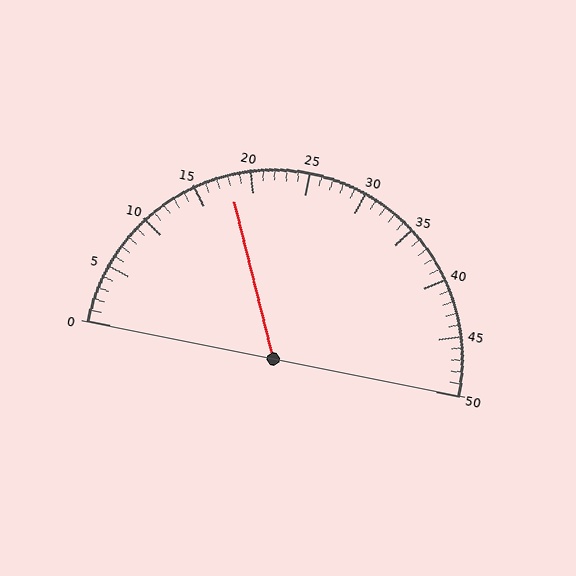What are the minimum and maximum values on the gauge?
The gauge ranges from 0 to 50.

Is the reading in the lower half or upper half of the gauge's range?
The reading is in the lower half of the range (0 to 50).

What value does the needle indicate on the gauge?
The needle indicates approximately 18.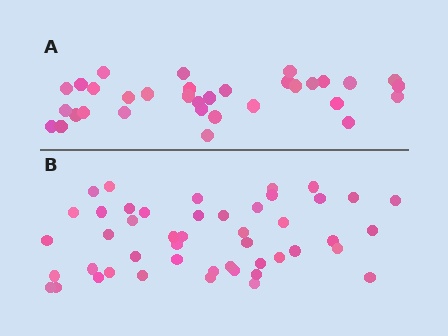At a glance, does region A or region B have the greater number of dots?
Region B (the bottom region) has more dots.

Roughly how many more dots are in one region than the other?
Region B has approximately 15 more dots than region A.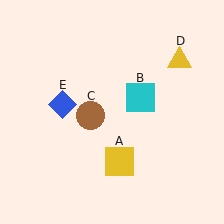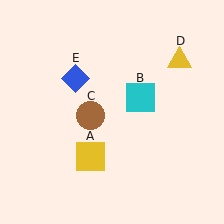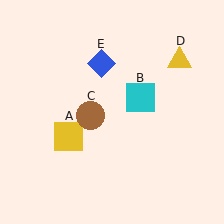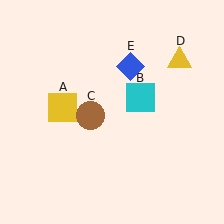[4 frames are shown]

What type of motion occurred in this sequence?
The yellow square (object A), blue diamond (object E) rotated clockwise around the center of the scene.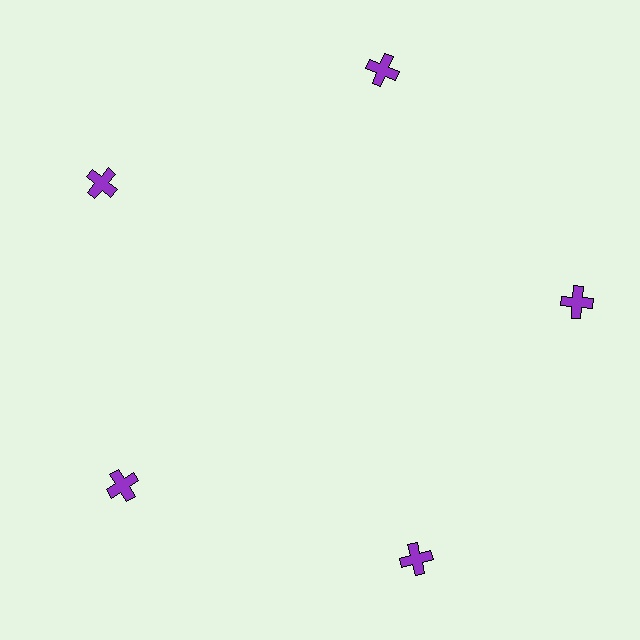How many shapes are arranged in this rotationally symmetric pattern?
There are 5 shapes, arranged in 5 groups of 1.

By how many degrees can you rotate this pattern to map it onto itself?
The pattern maps onto itself every 72 degrees of rotation.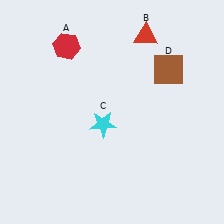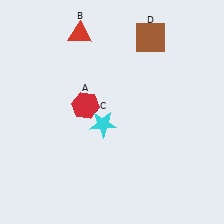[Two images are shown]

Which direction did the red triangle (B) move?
The red triangle (B) moved left.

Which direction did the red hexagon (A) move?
The red hexagon (A) moved down.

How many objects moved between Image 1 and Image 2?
3 objects moved between the two images.